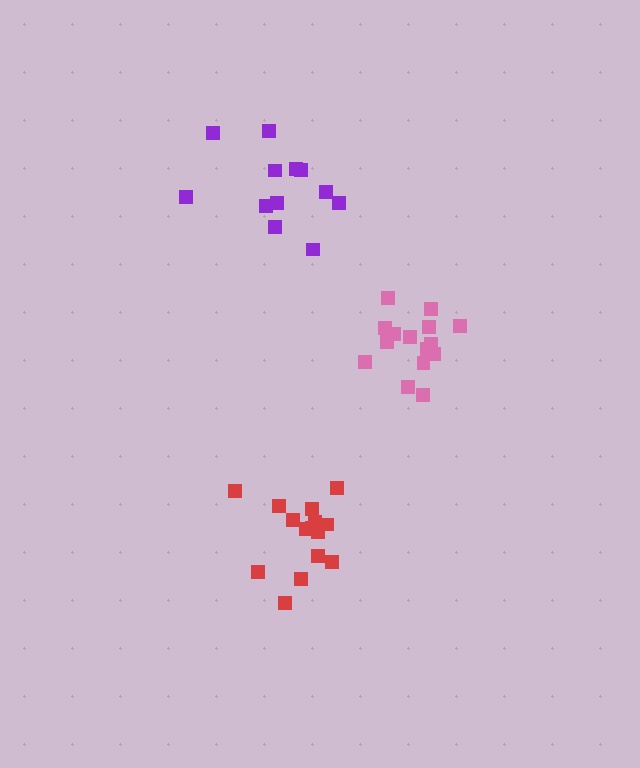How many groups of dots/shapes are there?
There are 3 groups.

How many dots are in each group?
Group 1: 15 dots, Group 2: 12 dots, Group 3: 15 dots (42 total).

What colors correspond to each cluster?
The clusters are colored: red, purple, pink.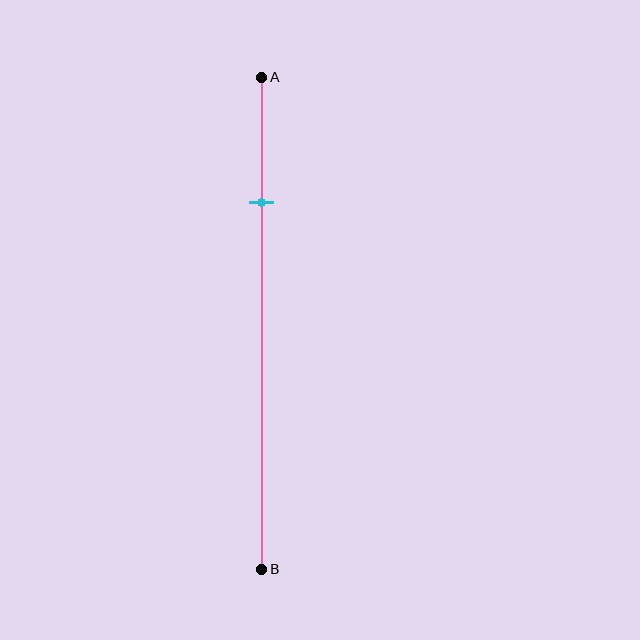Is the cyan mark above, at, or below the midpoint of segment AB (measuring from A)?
The cyan mark is above the midpoint of segment AB.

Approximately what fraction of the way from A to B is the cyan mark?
The cyan mark is approximately 25% of the way from A to B.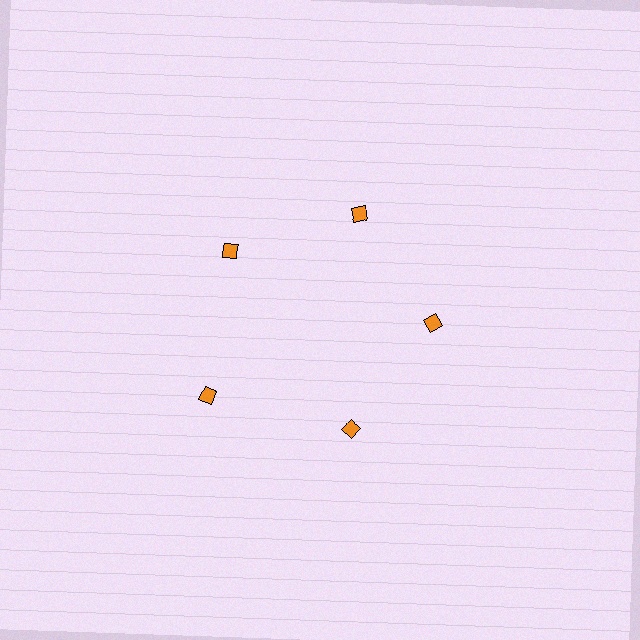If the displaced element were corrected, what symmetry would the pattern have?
It would have 5-fold rotational symmetry — the pattern would map onto itself every 72 degrees.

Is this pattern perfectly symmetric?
No. The 5 orange diamonds are arranged in a ring, but one element near the 8 o'clock position is pushed outward from the center, breaking the 5-fold rotational symmetry.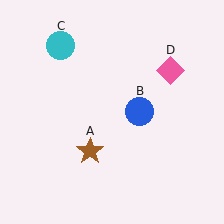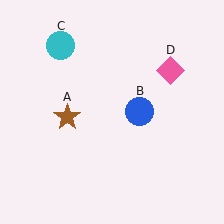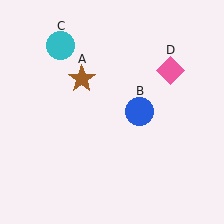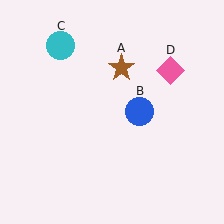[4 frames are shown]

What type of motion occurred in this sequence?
The brown star (object A) rotated clockwise around the center of the scene.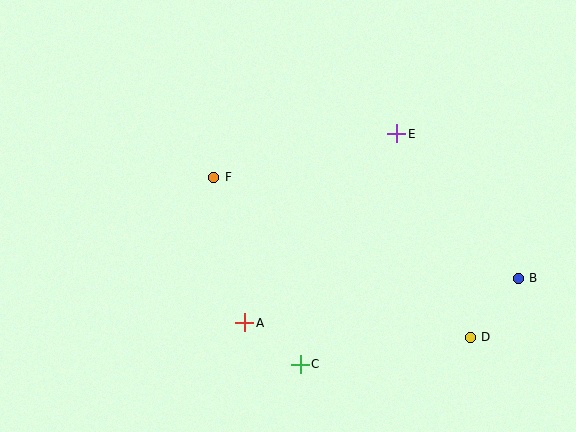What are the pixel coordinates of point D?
Point D is at (470, 337).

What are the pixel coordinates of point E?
Point E is at (397, 134).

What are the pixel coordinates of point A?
Point A is at (245, 323).